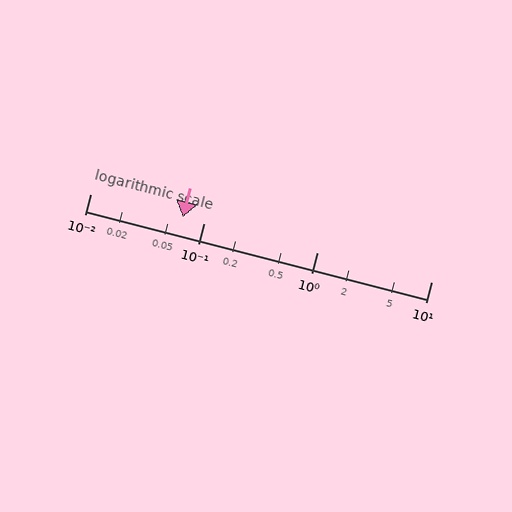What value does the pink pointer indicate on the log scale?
The pointer indicates approximately 0.065.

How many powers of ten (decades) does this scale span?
The scale spans 3 decades, from 0.01 to 10.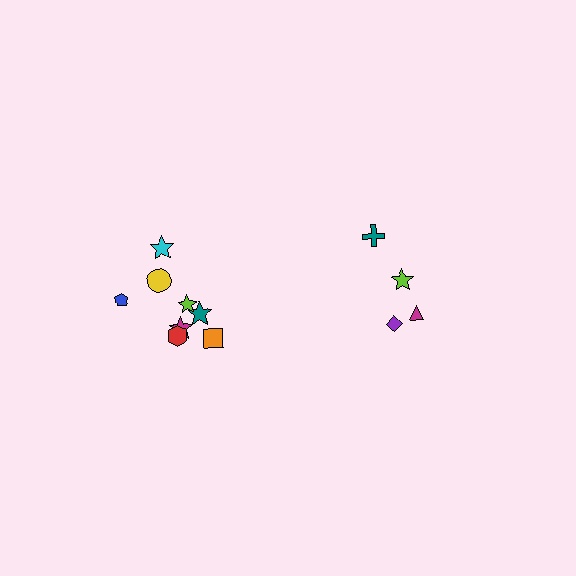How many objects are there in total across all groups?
There are 12 objects.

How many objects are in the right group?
There are 4 objects.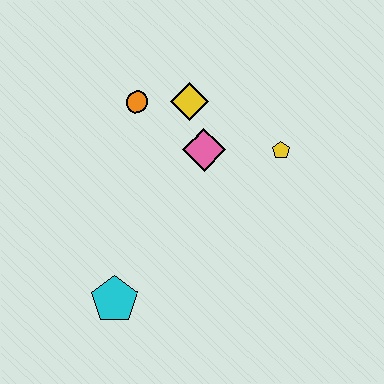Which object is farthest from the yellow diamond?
The cyan pentagon is farthest from the yellow diamond.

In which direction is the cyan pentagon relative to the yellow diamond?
The cyan pentagon is below the yellow diamond.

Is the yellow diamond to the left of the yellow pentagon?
Yes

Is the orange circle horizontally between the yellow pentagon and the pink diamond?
No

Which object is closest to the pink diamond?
The yellow diamond is closest to the pink diamond.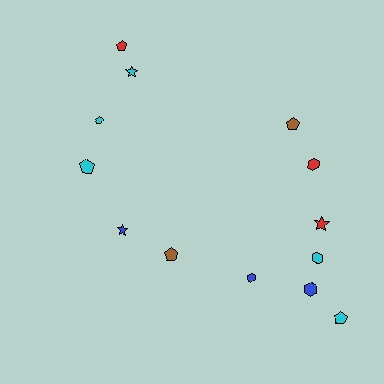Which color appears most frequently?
Cyan, with 5 objects.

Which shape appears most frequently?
Pentagon, with 6 objects.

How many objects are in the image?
There are 13 objects.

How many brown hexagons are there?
There are no brown hexagons.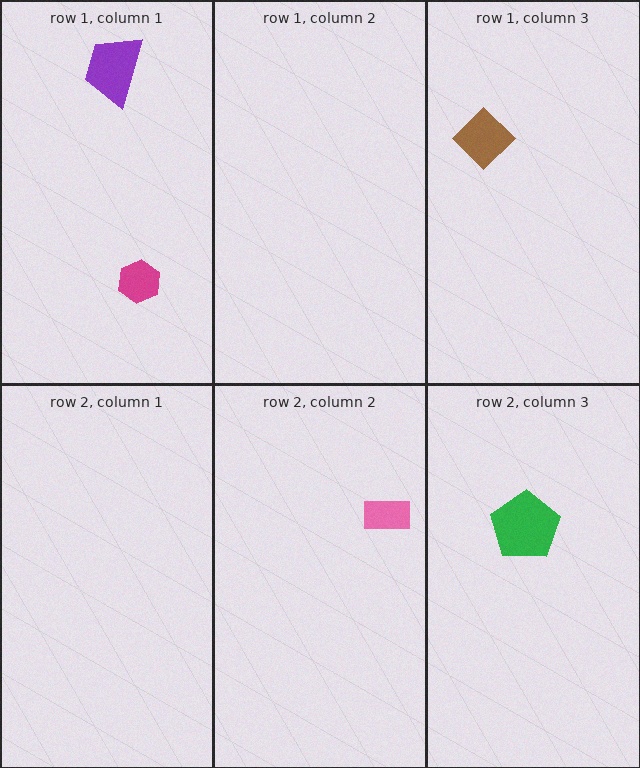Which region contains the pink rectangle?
The row 2, column 2 region.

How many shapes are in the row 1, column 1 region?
2.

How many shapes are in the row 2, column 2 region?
1.